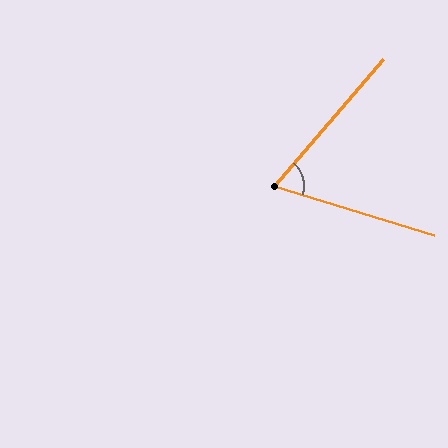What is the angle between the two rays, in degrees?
Approximately 67 degrees.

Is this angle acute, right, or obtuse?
It is acute.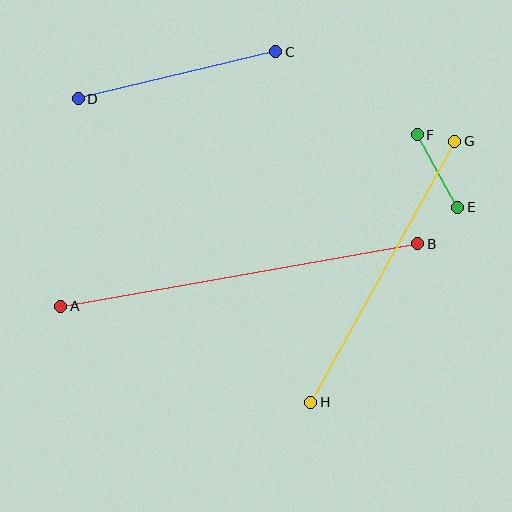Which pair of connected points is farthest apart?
Points A and B are farthest apart.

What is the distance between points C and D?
The distance is approximately 203 pixels.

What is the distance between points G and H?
The distance is approximately 298 pixels.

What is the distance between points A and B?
The distance is approximately 362 pixels.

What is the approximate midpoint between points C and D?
The midpoint is at approximately (177, 75) pixels.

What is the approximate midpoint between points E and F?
The midpoint is at approximately (437, 171) pixels.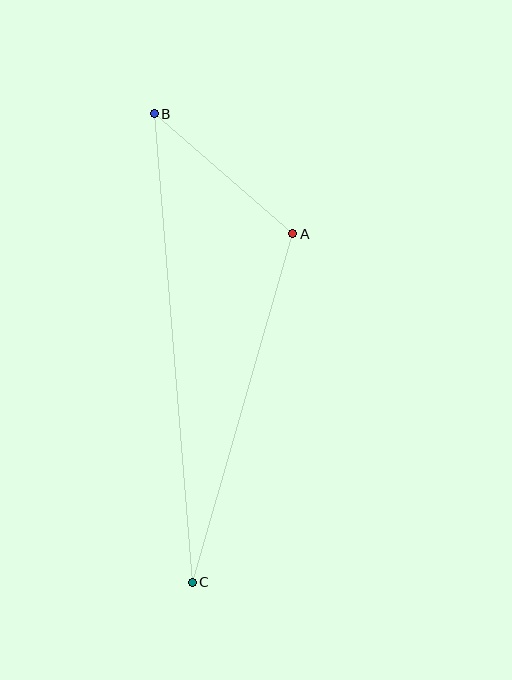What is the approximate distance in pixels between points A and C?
The distance between A and C is approximately 363 pixels.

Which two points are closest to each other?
Points A and B are closest to each other.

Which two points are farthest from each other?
Points B and C are farthest from each other.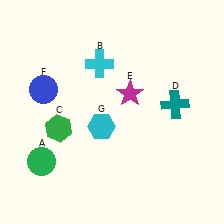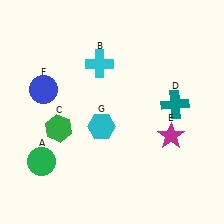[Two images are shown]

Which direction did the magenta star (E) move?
The magenta star (E) moved down.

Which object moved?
The magenta star (E) moved down.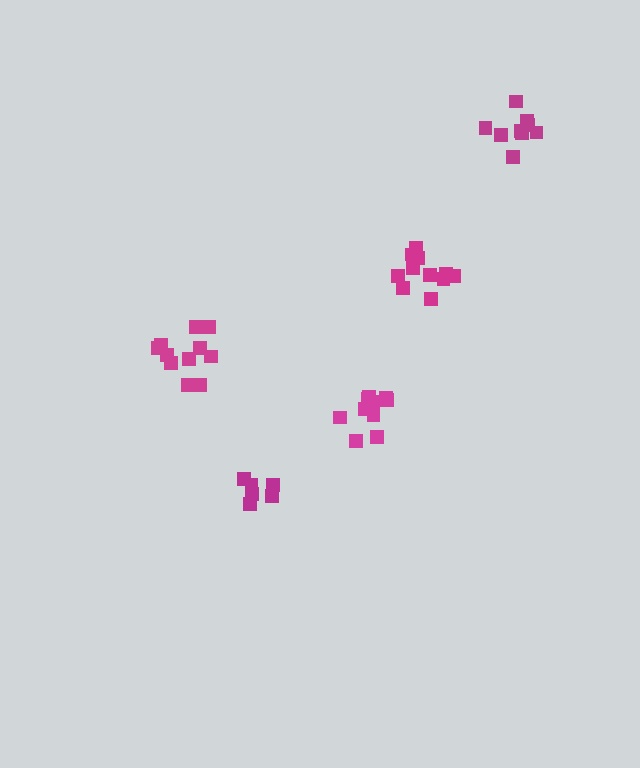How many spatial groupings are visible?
There are 5 spatial groupings.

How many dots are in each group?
Group 1: 11 dots, Group 2: 6 dots, Group 3: 10 dots, Group 4: 9 dots, Group 5: 11 dots (47 total).